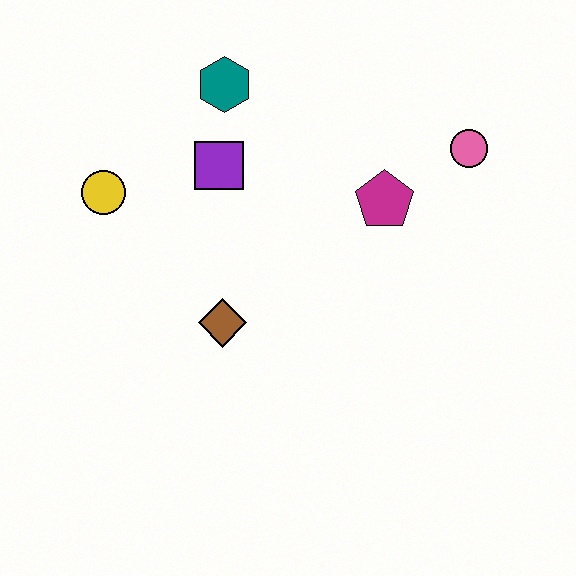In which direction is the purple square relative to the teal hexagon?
The purple square is below the teal hexagon.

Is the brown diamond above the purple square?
No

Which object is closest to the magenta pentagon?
The pink circle is closest to the magenta pentagon.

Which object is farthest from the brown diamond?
The pink circle is farthest from the brown diamond.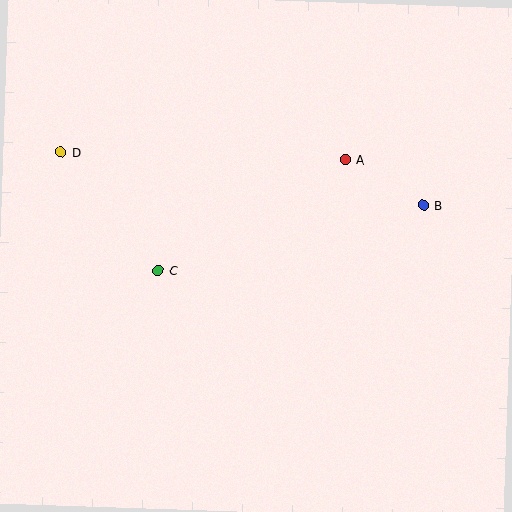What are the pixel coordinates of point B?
Point B is at (423, 205).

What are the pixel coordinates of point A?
Point A is at (345, 160).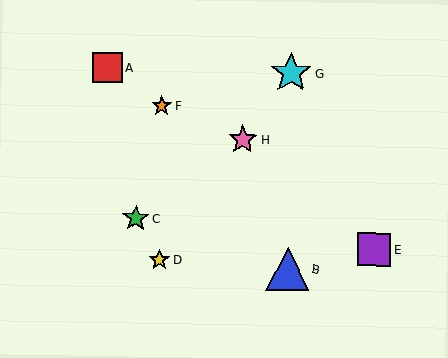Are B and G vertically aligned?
Yes, both are at x≈288.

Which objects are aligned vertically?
Objects B, G are aligned vertically.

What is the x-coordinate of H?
Object H is at x≈243.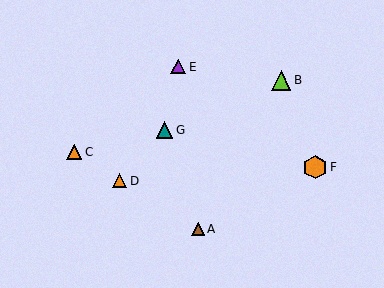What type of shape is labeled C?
Shape C is an orange triangle.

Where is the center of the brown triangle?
The center of the brown triangle is at (198, 229).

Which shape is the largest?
The orange hexagon (labeled F) is the largest.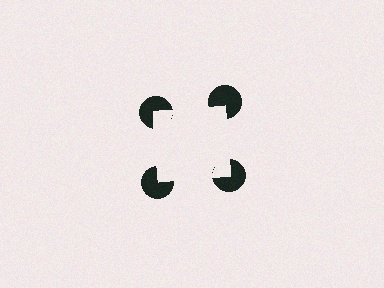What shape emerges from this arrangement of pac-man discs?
An illusory square — its edges are inferred from the aligned wedge cuts in the pac-man discs, not physically drawn.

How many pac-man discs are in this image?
There are 4 — one at each vertex of the illusory square.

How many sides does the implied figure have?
4 sides.